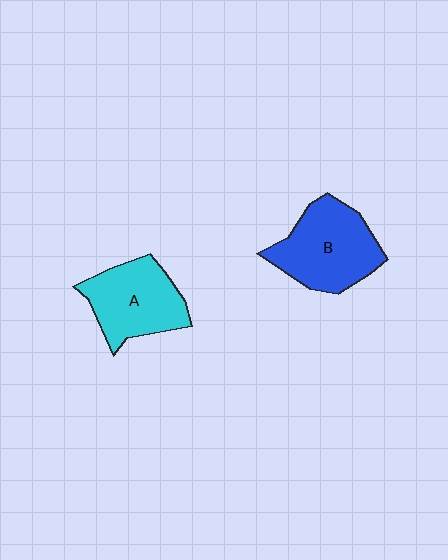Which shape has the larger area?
Shape B (blue).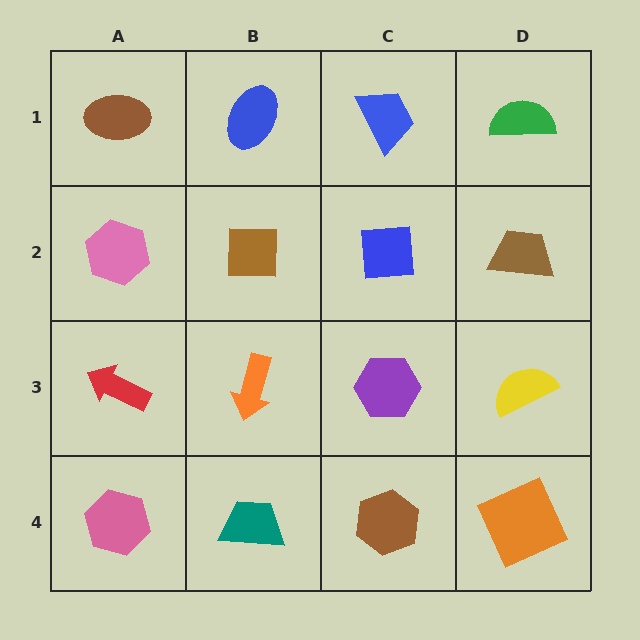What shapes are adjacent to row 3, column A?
A pink hexagon (row 2, column A), a pink hexagon (row 4, column A), an orange arrow (row 3, column B).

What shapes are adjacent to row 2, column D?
A green semicircle (row 1, column D), a yellow semicircle (row 3, column D), a blue square (row 2, column C).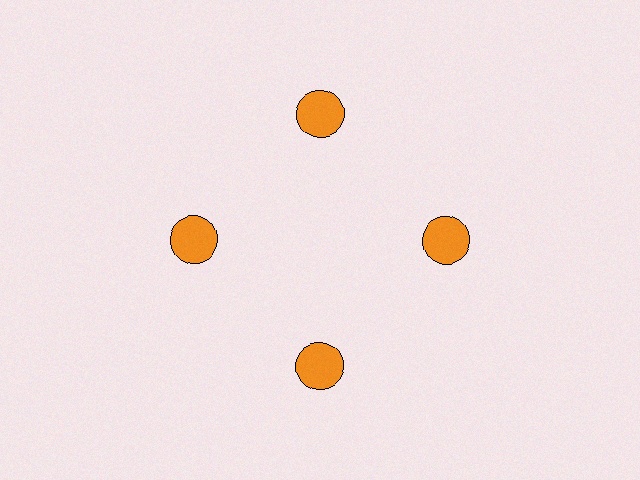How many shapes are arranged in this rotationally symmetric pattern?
There are 4 shapes, arranged in 4 groups of 1.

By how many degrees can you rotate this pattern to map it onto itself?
The pattern maps onto itself every 90 degrees of rotation.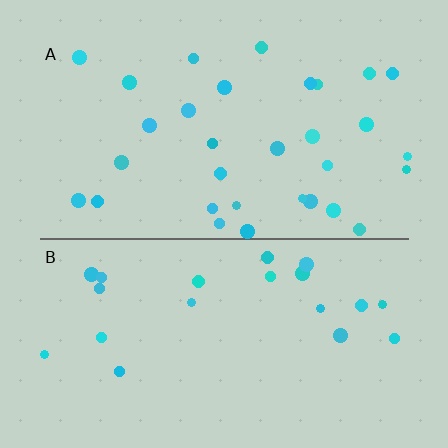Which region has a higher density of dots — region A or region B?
A (the top).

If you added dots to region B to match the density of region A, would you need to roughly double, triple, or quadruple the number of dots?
Approximately double.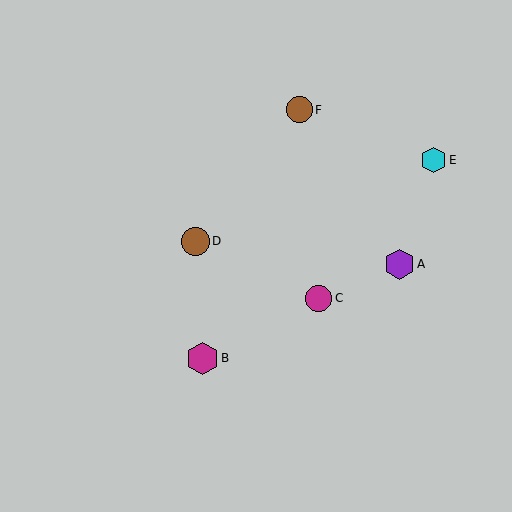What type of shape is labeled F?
Shape F is a brown circle.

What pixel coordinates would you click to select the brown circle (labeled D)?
Click at (195, 241) to select the brown circle D.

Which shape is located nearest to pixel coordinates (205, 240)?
The brown circle (labeled D) at (195, 241) is nearest to that location.